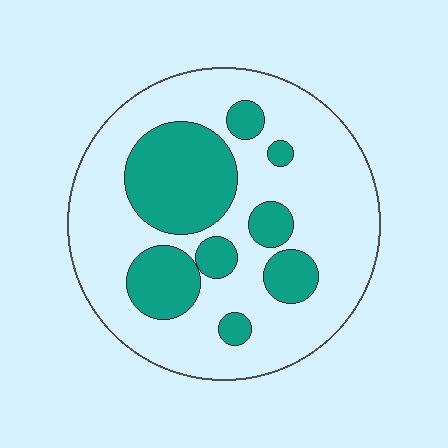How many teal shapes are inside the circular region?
8.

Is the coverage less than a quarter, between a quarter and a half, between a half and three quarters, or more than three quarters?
Between a quarter and a half.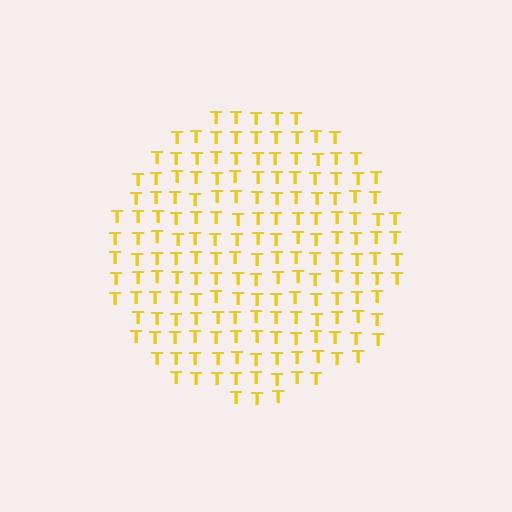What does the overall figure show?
The overall figure shows a circle.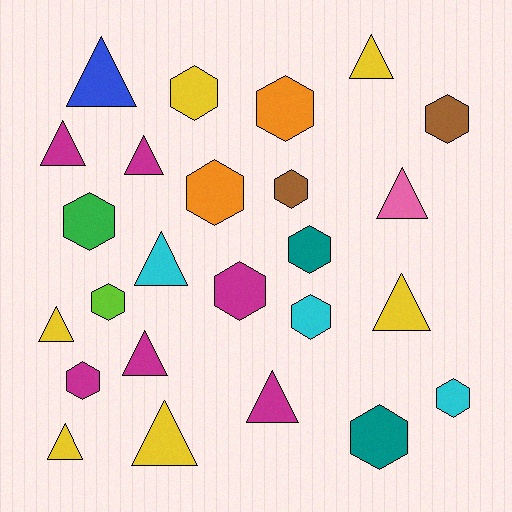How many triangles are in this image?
There are 12 triangles.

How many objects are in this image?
There are 25 objects.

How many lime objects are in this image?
There is 1 lime object.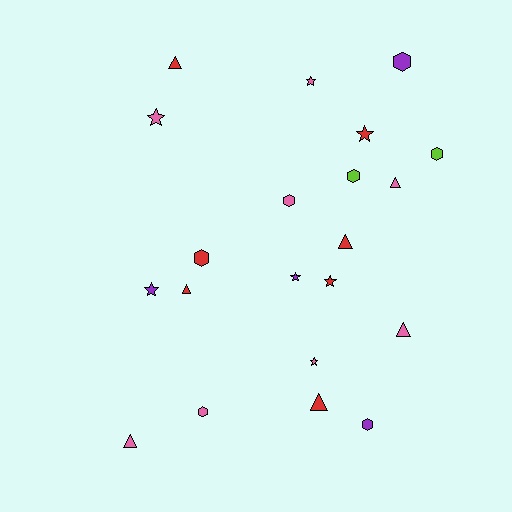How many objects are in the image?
There are 21 objects.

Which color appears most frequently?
Pink, with 8 objects.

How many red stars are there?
There are 2 red stars.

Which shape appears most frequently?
Triangle, with 7 objects.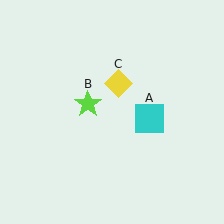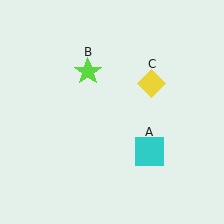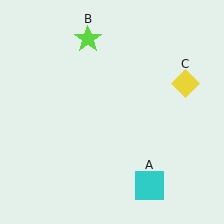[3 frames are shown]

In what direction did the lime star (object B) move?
The lime star (object B) moved up.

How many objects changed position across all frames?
3 objects changed position: cyan square (object A), lime star (object B), yellow diamond (object C).